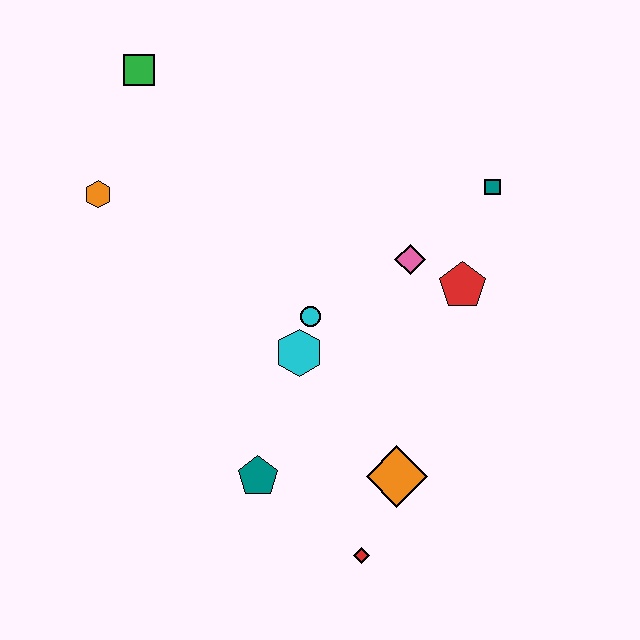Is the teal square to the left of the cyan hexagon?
No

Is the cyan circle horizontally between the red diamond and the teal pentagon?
Yes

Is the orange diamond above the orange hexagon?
No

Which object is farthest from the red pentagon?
The green square is farthest from the red pentagon.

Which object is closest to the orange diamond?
The red diamond is closest to the orange diamond.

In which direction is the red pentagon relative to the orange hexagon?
The red pentagon is to the right of the orange hexagon.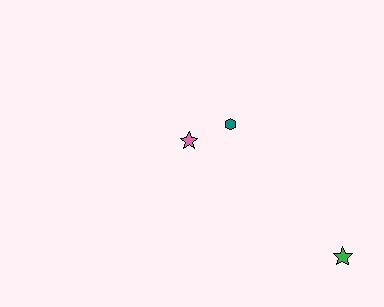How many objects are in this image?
There are 3 objects.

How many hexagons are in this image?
There is 1 hexagon.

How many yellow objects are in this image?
There are no yellow objects.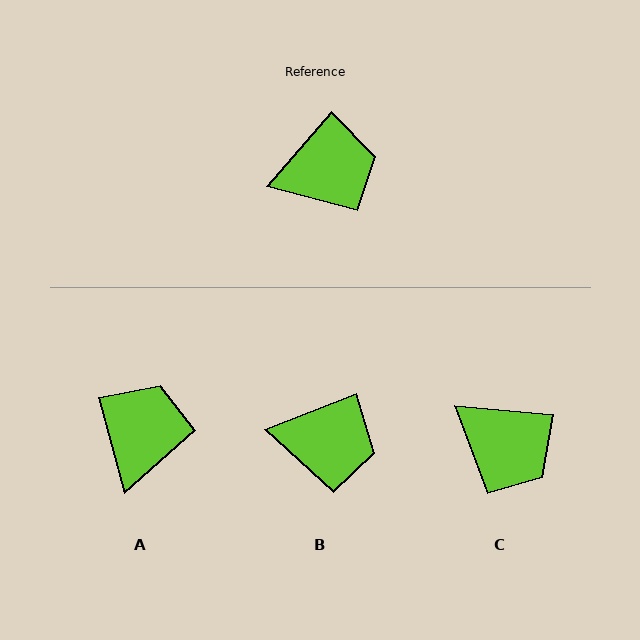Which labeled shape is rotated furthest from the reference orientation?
A, about 56 degrees away.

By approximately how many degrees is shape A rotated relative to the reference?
Approximately 56 degrees counter-clockwise.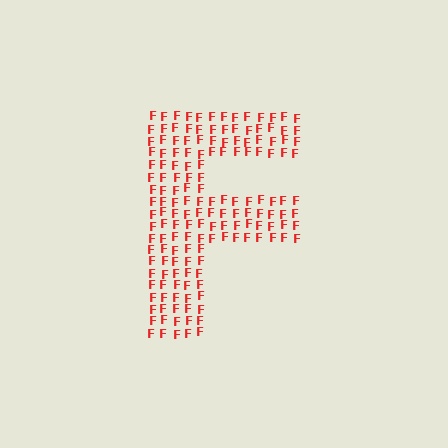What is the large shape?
The large shape is the letter F.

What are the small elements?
The small elements are letter F's.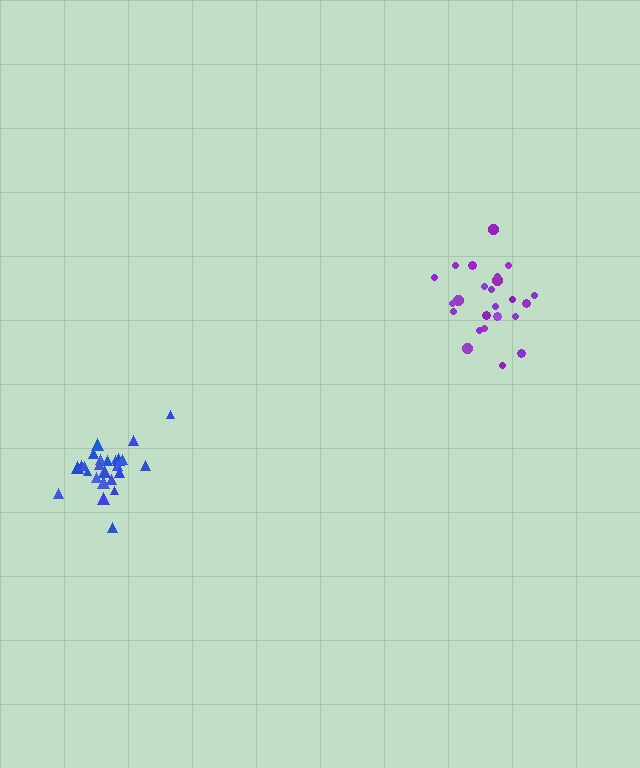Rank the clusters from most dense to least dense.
blue, purple.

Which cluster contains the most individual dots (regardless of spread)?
Blue (25).